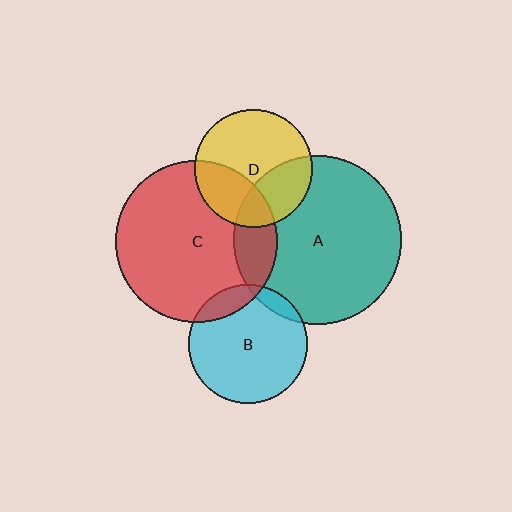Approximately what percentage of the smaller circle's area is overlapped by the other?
Approximately 10%.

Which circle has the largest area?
Circle A (teal).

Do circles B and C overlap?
Yes.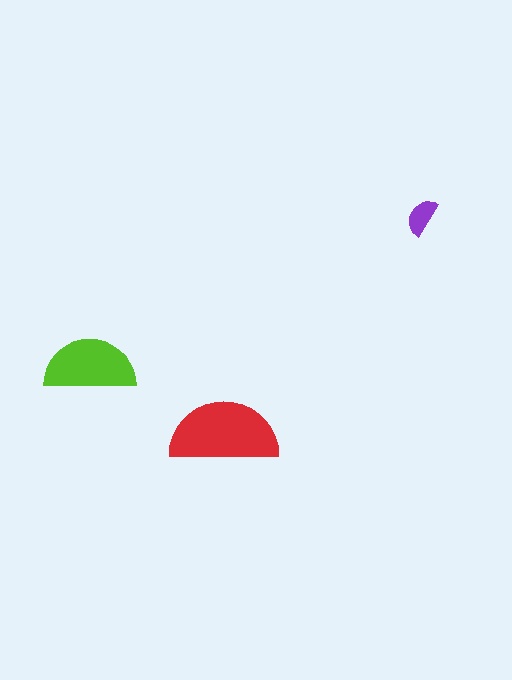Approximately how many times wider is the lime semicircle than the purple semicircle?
About 2.5 times wider.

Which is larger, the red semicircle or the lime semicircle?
The red one.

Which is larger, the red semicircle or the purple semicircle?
The red one.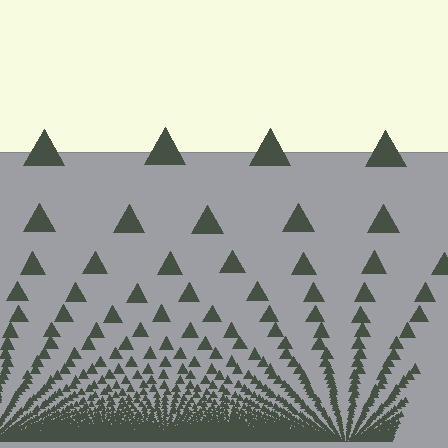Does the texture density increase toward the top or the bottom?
Density increases toward the bottom.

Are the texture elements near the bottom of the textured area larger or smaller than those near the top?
Smaller. The gradient is inverted — elements near the bottom are smaller and denser.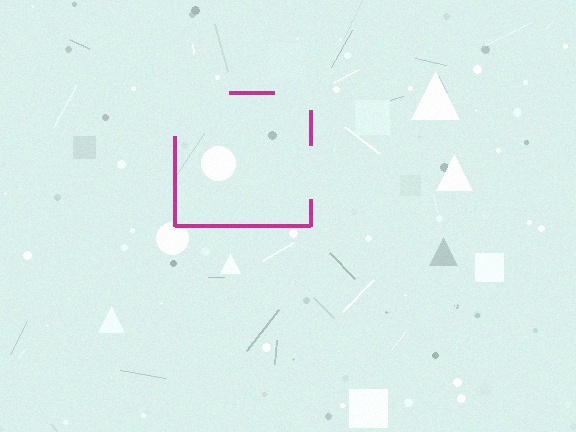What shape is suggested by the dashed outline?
The dashed outline suggests a square.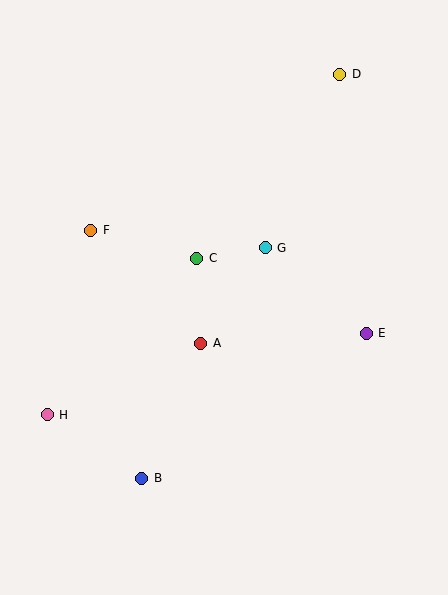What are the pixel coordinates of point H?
Point H is at (47, 415).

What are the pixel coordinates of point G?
Point G is at (265, 248).